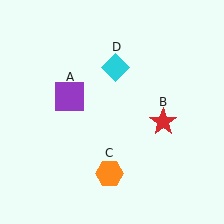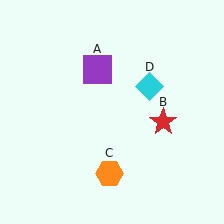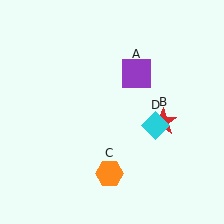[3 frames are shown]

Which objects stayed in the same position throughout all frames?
Red star (object B) and orange hexagon (object C) remained stationary.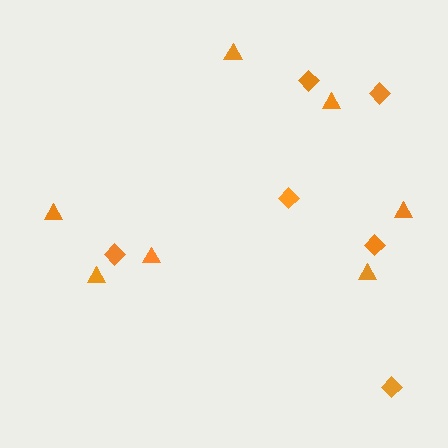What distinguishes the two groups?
There are 2 groups: one group of diamonds (6) and one group of triangles (7).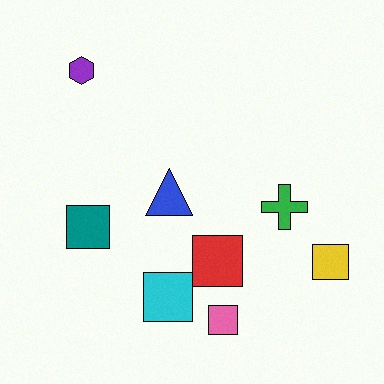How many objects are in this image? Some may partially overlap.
There are 8 objects.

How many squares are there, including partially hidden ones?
There are 5 squares.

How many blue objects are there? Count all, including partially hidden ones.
There is 1 blue object.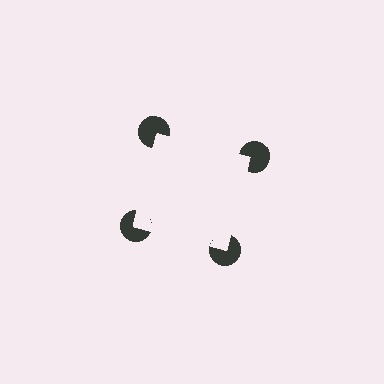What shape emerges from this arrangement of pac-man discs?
An illusory square — its edges are inferred from the aligned wedge cuts in the pac-man discs, not physically drawn.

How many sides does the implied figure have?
4 sides.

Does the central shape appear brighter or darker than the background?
It typically appears slightly brighter than the background, even though no actual brightness change is drawn.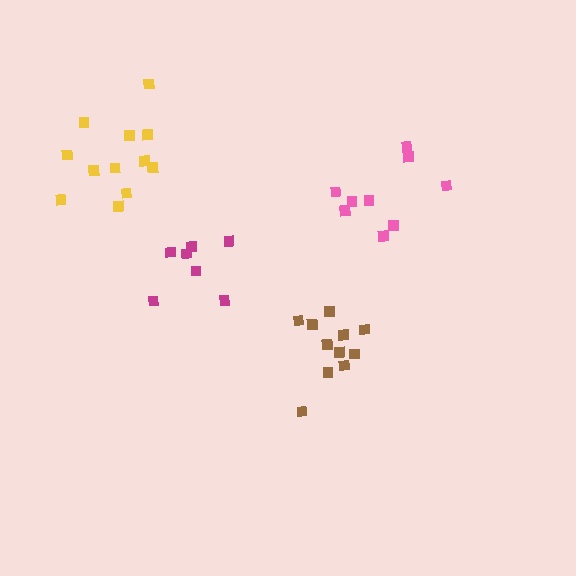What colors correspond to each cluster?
The clusters are colored: yellow, magenta, pink, brown.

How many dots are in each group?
Group 1: 12 dots, Group 2: 7 dots, Group 3: 9 dots, Group 4: 11 dots (39 total).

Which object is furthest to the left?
The yellow cluster is leftmost.